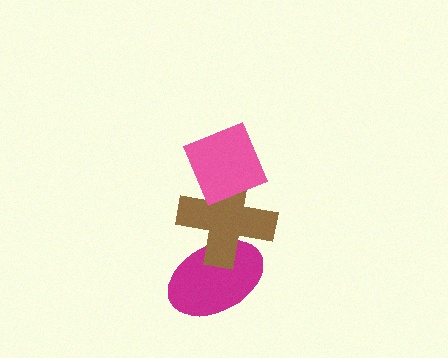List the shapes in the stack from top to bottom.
From top to bottom: the pink diamond, the brown cross, the magenta ellipse.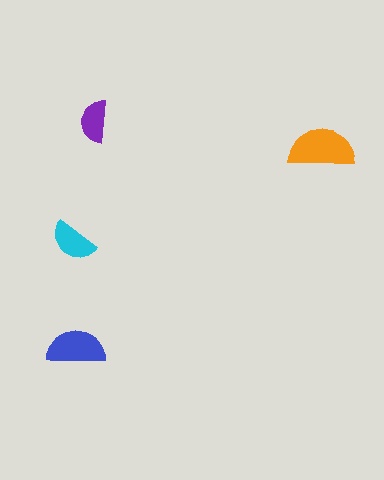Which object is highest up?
The purple semicircle is topmost.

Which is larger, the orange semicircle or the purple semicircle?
The orange one.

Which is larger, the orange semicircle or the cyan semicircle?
The orange one.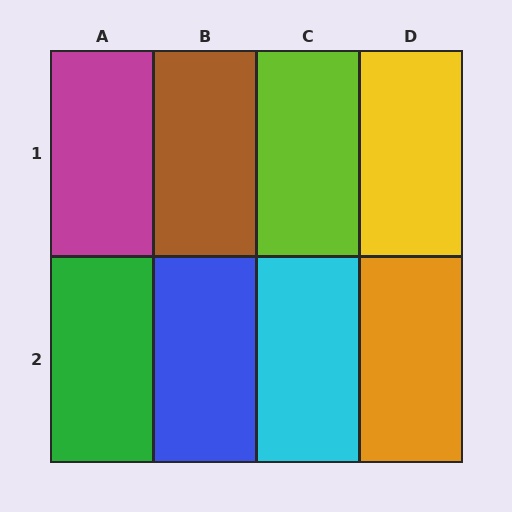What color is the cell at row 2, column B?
Blue.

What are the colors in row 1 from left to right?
Magenta, brown, lime, yellow.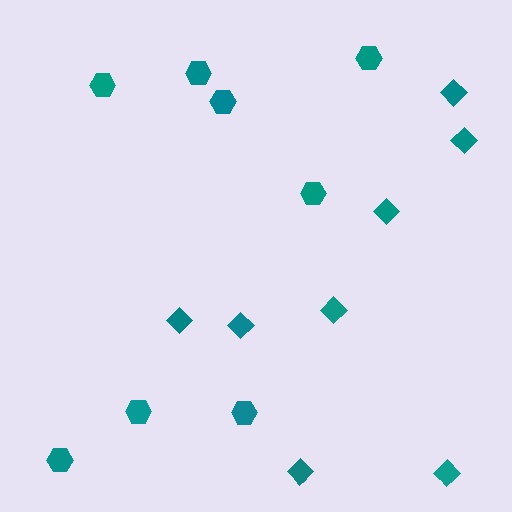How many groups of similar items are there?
There are 2 groups: one group of hexagons (8) and one group of diamonds (8).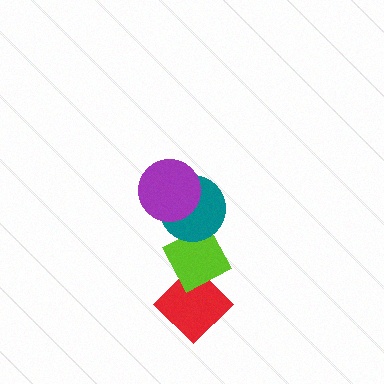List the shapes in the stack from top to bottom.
From top to bottom: the purple circle, the teal circle, the lime diamond, the red diamond.